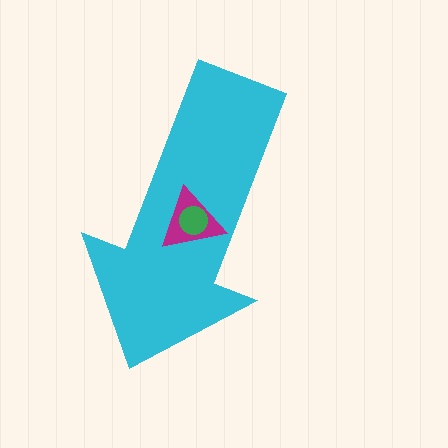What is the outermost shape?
The cyan arrow.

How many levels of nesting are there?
3.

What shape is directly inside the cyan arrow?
The magenta triangle.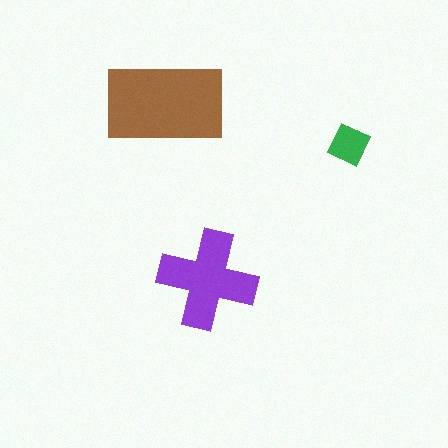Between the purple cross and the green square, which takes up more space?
The purple cross.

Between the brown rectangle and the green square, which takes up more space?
The brown rectangle.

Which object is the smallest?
The green square.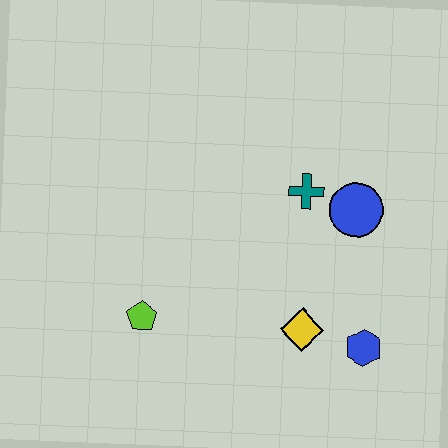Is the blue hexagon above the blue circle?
No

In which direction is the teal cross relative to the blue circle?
The teal cross is to the left of the blue circle.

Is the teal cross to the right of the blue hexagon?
No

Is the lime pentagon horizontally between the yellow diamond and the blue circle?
No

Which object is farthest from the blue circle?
The lime pentagon is farthest from the blue circle.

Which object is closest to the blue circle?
The teal cross is closest to the blue circle.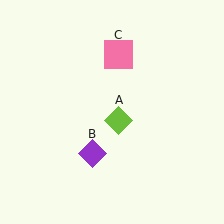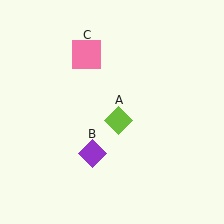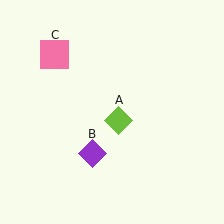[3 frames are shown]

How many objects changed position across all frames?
1 object changed position: pink square (object C).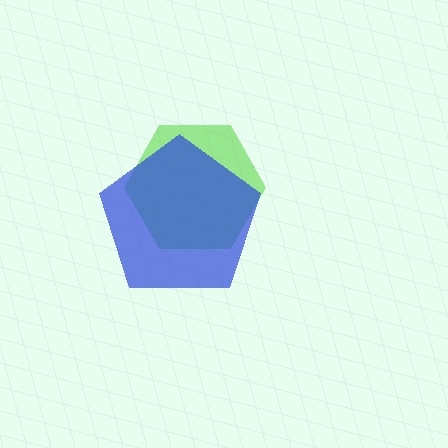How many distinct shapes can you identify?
There are 2 distinct shapes: a lime hexagon, a blue pentagon.